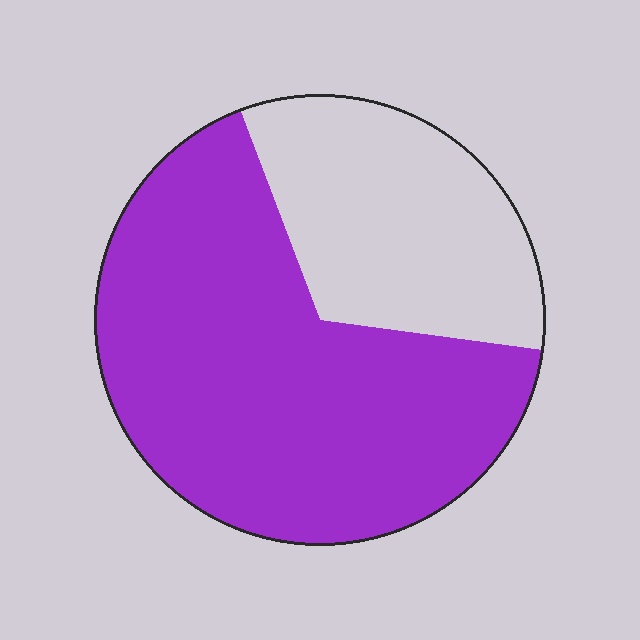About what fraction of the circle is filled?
About two thirds (2/3).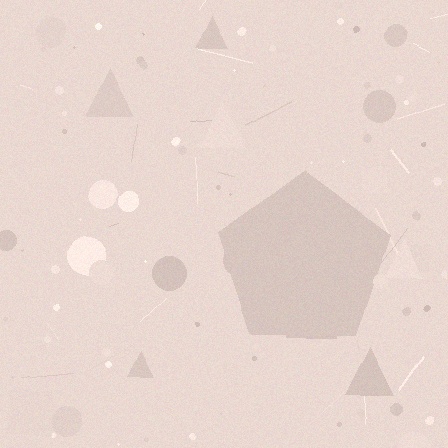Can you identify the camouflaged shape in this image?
The camouflaged shape is a pentagon.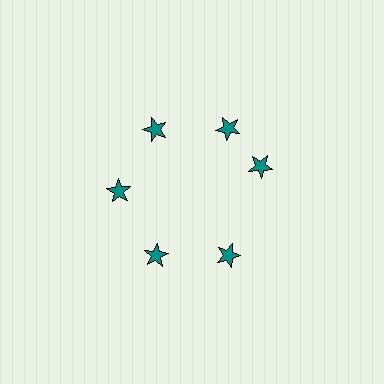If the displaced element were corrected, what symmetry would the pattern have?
It would have 6-fold rotational symmetry — the pattern would map onto itself every 60 degrees.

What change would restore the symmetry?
The symmetry would be restored by rotating it back into even spacing with its neighbors so that all 6 stars sit at equal angles and equal distance from the center.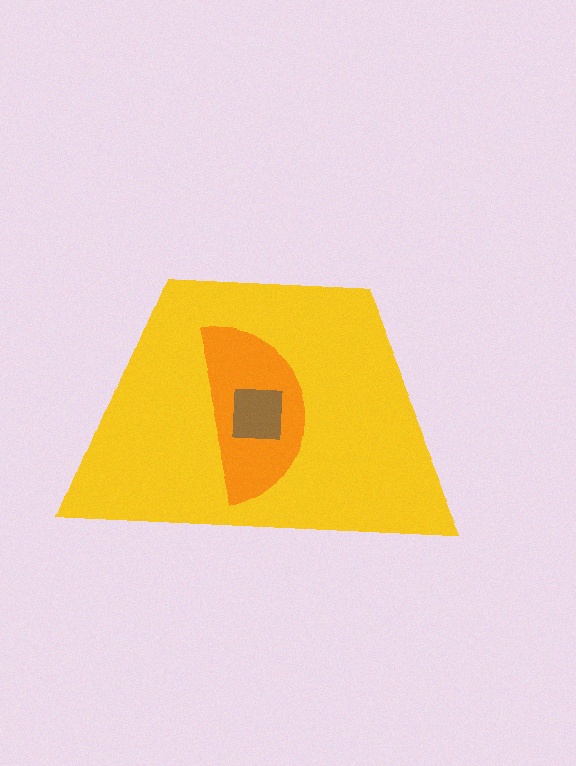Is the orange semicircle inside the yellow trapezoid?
Yes.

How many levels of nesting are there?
3.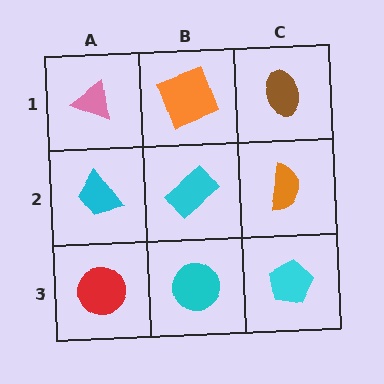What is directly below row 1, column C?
An orange semicircle.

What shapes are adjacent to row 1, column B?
A cyan rectangle (row 2, column B), a pink triangle (row 1, column A), a brown ellipse (row 1, column C).